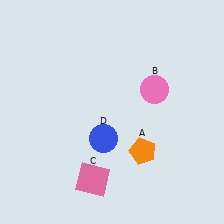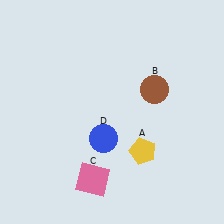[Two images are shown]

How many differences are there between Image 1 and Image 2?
There are 2 differences between the two images.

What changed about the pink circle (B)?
In Image 1, B is pink. In Image 2, it changed to brown.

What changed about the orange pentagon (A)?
In Image 1, A is orange. In Image 2, it changed to yellow.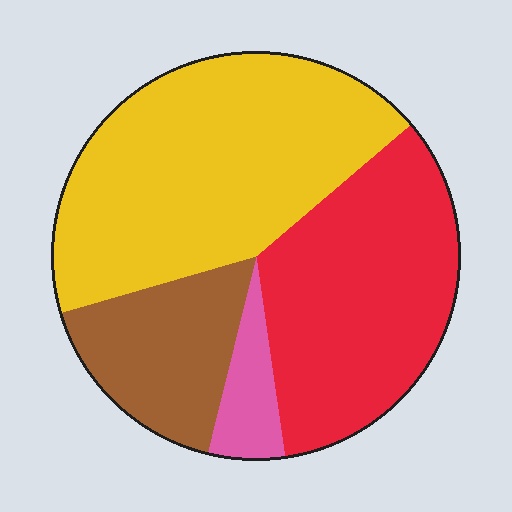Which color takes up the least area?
Pink, at roughly 5%.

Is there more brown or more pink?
Brown.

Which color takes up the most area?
Yellow, at roughly 45%.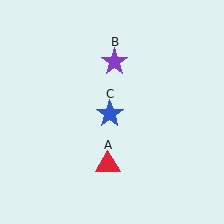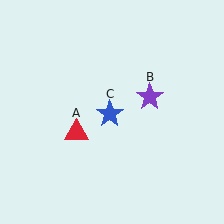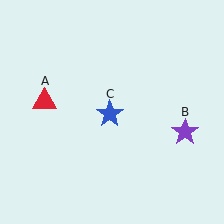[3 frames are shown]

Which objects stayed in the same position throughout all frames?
Blue star (object C) remained stationary.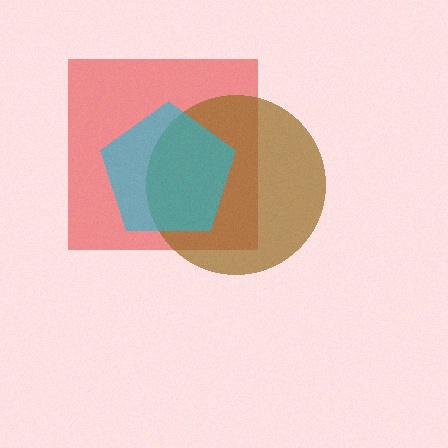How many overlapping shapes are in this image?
There are 3 overlapping shapes in the image.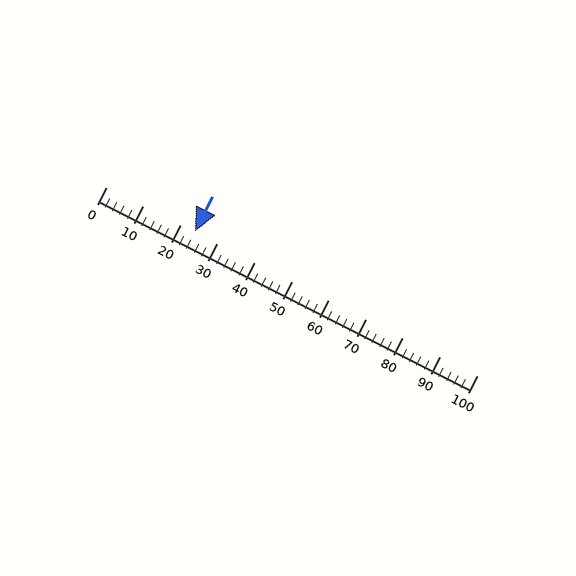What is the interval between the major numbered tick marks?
The major tick marks are spaced 10 units apart.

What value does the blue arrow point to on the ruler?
The blue arrow points to approximately 24.